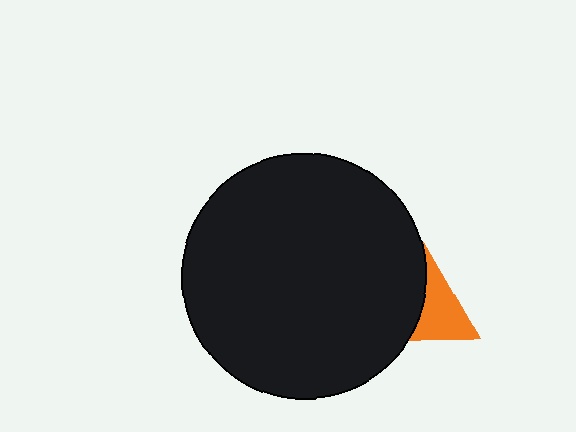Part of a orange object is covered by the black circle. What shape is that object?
It is a triangle.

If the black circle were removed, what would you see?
You would see the complete orange triangle.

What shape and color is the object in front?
The object in front is a black circle.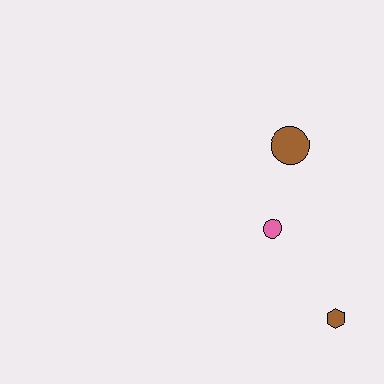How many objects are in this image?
There are 3 objects.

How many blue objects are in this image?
There are no blue objects.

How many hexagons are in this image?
There is 1 hexagon.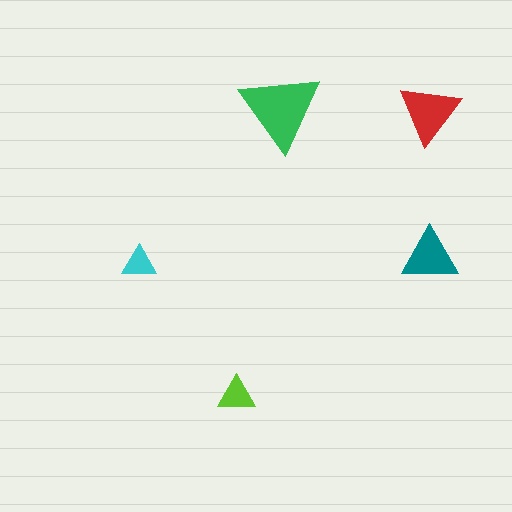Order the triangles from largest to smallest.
the green one, the red one, the teal one, the lime one, the cyan one.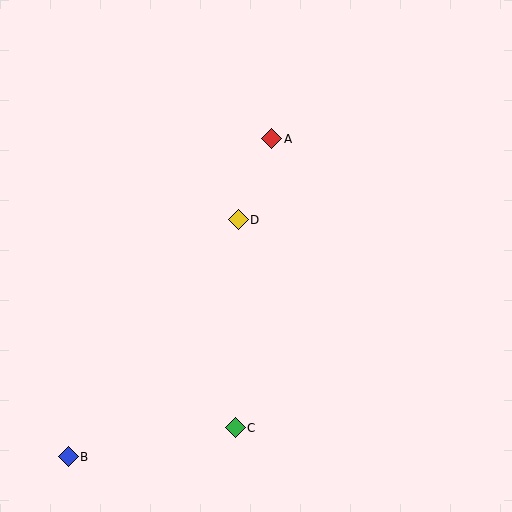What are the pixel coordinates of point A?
Point A is at (272, 139).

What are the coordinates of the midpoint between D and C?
The midpoint between D and C is at (237, 324).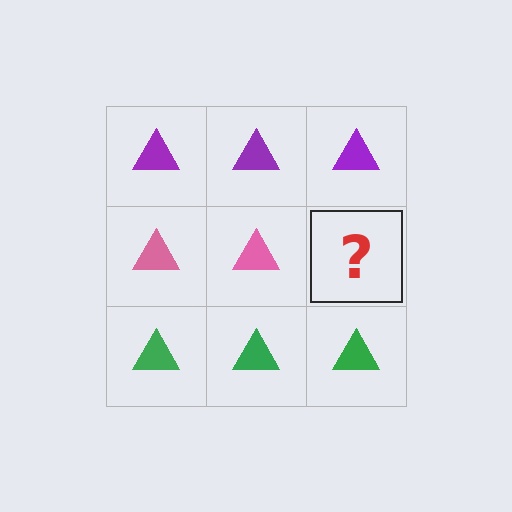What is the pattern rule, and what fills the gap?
The rule is that each row has a consistent color. The gap should be filled with a pink triangle.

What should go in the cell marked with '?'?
The missing cell should contain a pink triangle.